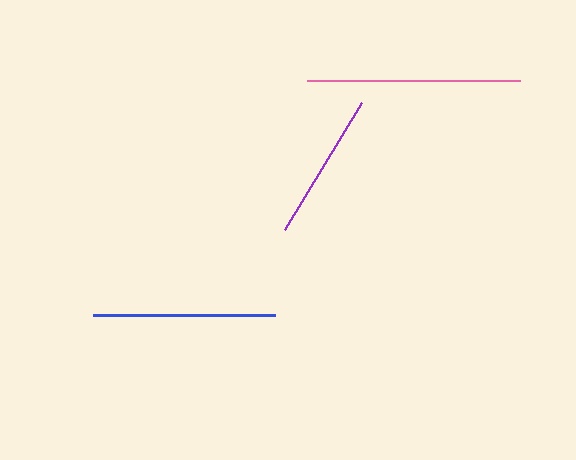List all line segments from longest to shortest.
From longest to shortest: pink, blue, purple.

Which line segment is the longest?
The pink line is the longest at approximately 213 pixels.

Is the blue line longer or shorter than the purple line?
The blue line is longer than the purple line.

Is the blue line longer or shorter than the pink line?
The pink line is longer than the blue line.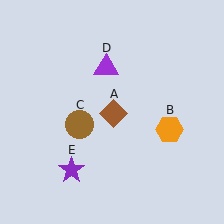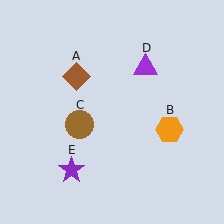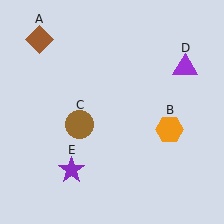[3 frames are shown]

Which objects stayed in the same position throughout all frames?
Orange hexagon (object B) and brown circle (object C) and purple star (object E) remained stationary.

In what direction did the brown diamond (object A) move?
The brown diamond (object A) moved up and to the left.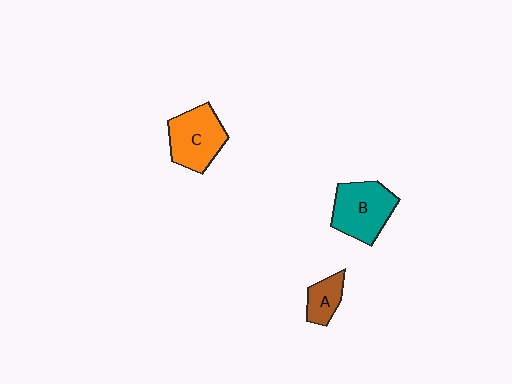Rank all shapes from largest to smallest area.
From largest to smallest: B (teal), C (orange), A (brown).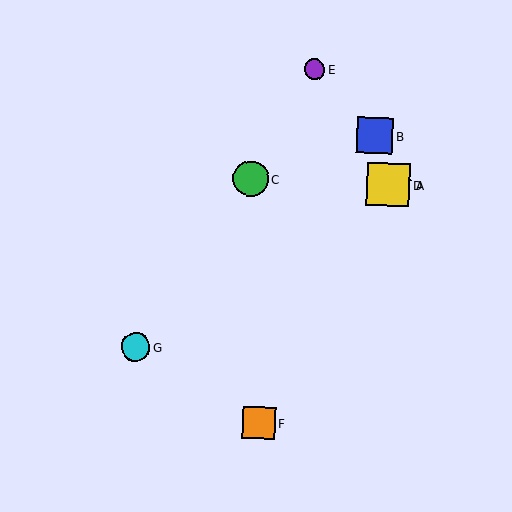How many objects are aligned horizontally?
3 objects (A, C, D) are aligned horizontally.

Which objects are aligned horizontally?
Objects A, C, D are aligned horizontally.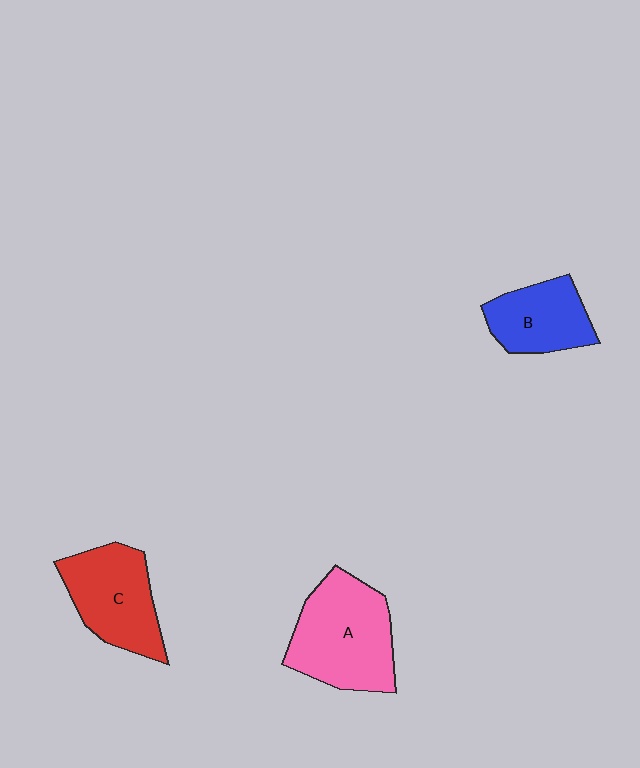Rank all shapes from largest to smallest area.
From largest to smallest: A (pink), C (red), B (blue).